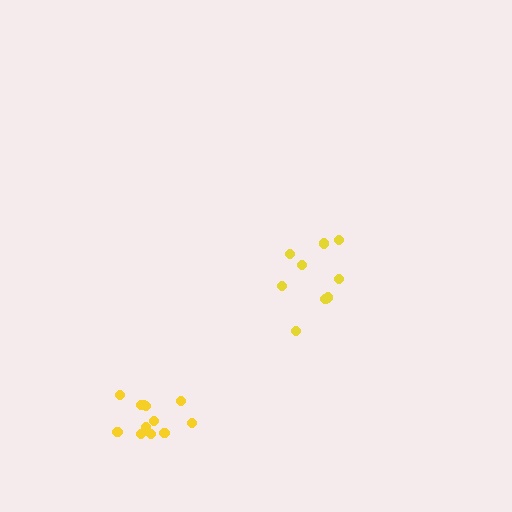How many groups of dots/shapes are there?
There are 2 groups.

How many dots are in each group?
Group 1: 9 dots, Group 2: 12 dots (21 total).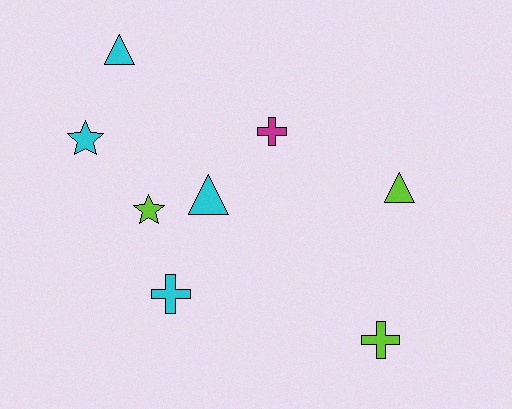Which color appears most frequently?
Cyan, with 4 objects.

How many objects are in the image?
There are 8 objects.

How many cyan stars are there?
There is 1 cyan star.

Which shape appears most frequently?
Triangle, with 3 objects.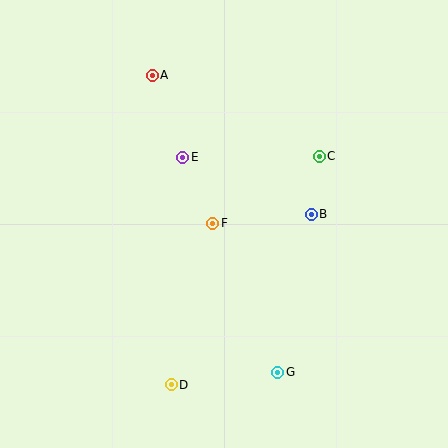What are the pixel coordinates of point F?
Point F is at (213, 223).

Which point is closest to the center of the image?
Point F at (213, 223) is closest to the center.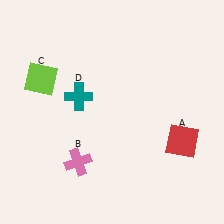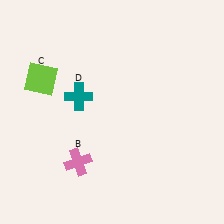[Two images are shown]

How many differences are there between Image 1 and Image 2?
There is 1 difference between the two images.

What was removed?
The red square (A) was removed in Image 2.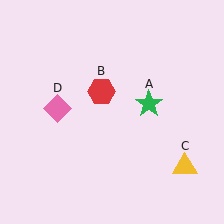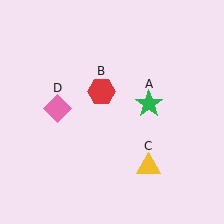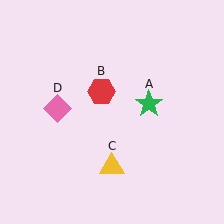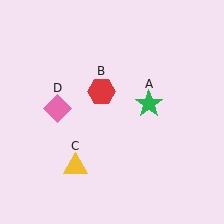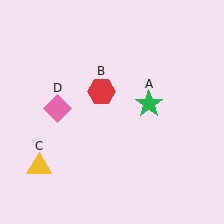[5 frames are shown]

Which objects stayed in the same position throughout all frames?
Green star (object A) and red hexagon (object B) and pink diamond (object D) remained stationary.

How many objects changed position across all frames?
1 object changed position: yellow triangle (object C).